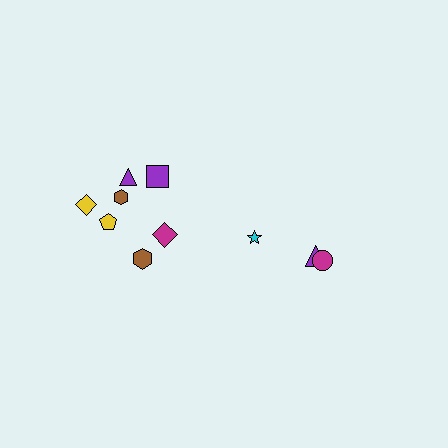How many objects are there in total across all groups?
There are 10 objects.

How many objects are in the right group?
There are 3 objects.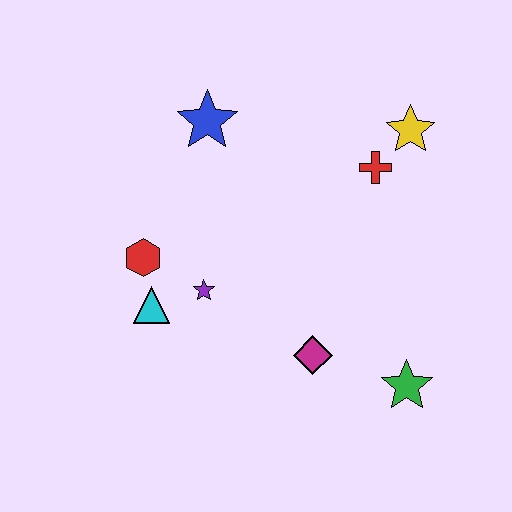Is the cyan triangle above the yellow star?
No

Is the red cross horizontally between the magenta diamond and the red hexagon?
No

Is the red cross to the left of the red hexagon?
No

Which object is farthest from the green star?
The blue star is farthest from the green star.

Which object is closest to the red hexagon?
The cyan triangle is closest to the red hexagon.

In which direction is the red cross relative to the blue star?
The red cross is to the right of the blue star.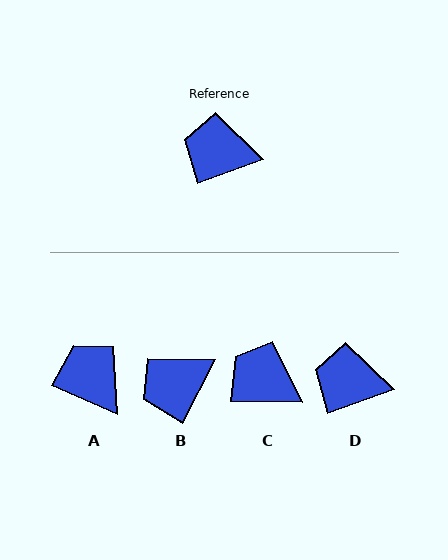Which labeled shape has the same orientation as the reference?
D.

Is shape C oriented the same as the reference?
No, it is off by about 21 degrees.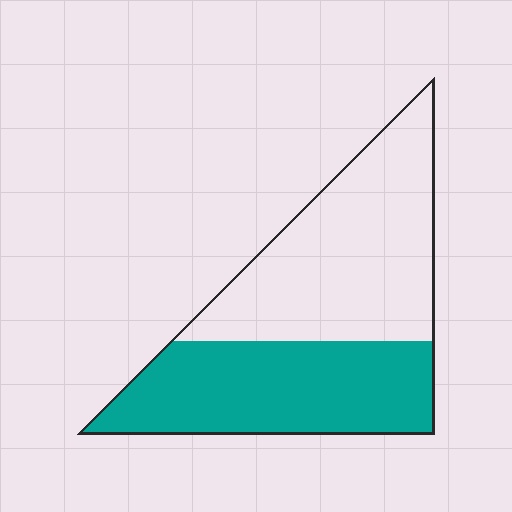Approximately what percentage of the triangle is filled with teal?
Approximately 45%.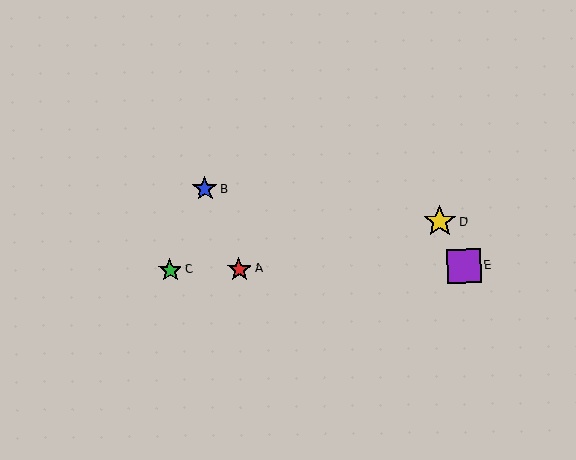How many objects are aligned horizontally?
3 objects (A, C, E) are aligned horizontally.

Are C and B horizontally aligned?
No, C is at y≈270 and B is at y≈189.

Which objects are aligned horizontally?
Objects A, C, E are aligned horizontally.